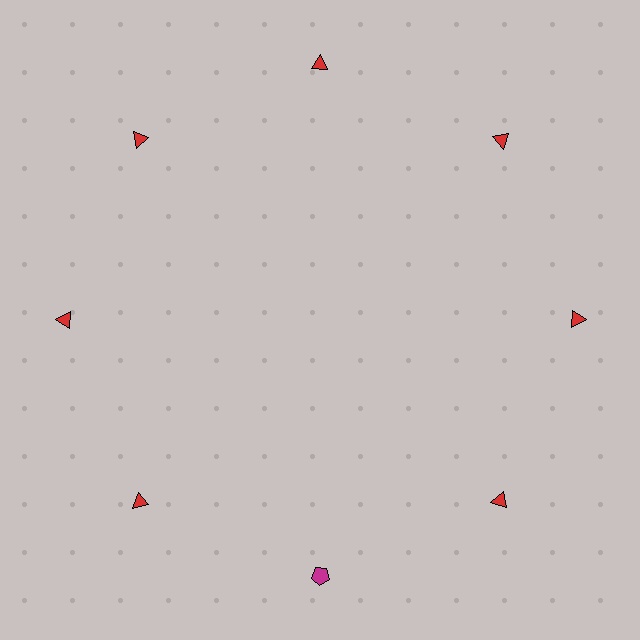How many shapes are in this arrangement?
There are 8 shapes arranged in a ring pattern.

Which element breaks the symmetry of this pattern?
The magenta pentagon at roughly the 6 o'clock position breaks the symmetry. All other shapes are red triangles.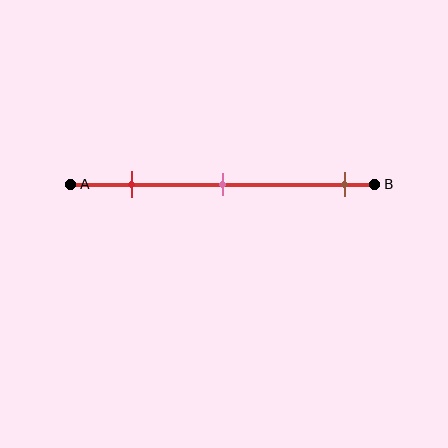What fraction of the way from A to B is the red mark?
The red mark is approximately 20% (0.2) of the way from A to B.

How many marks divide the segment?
There are 3 marks dividing the segment.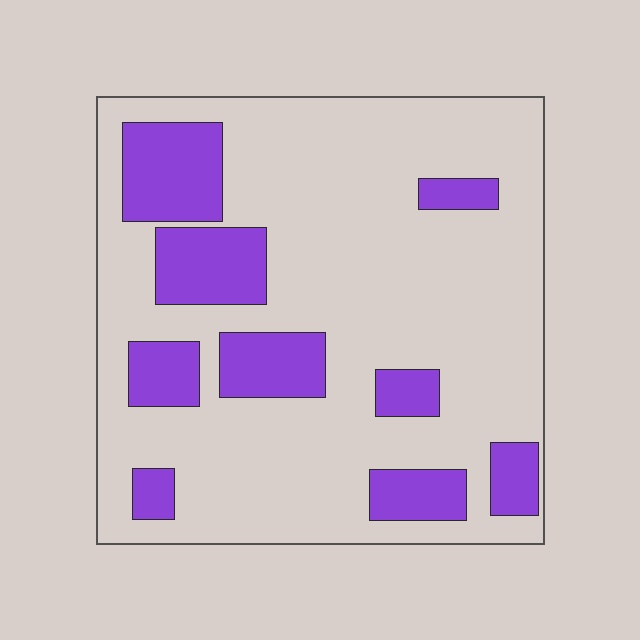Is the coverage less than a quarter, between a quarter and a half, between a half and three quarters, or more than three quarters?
Less than a quarter.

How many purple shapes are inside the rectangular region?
9.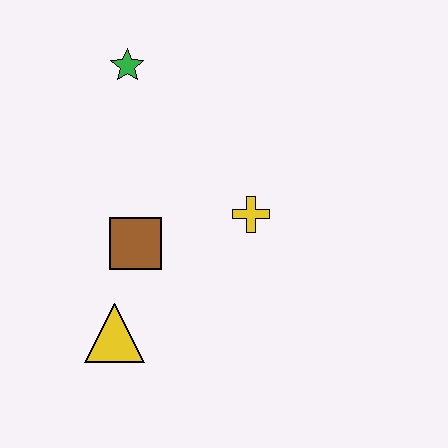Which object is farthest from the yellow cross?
The green star is farthest from the yellow cross.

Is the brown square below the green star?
Yes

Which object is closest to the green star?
The brown square is closest to the green star.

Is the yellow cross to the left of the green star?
No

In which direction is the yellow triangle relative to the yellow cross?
The yellow triangle is to the left of the yellow cross.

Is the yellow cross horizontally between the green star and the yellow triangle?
No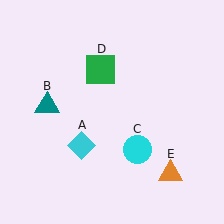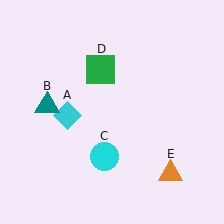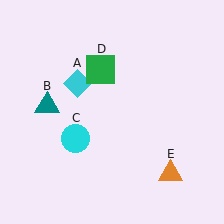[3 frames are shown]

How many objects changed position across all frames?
2 objects changed position: cyan diamond (object A), cyan circle (object C).